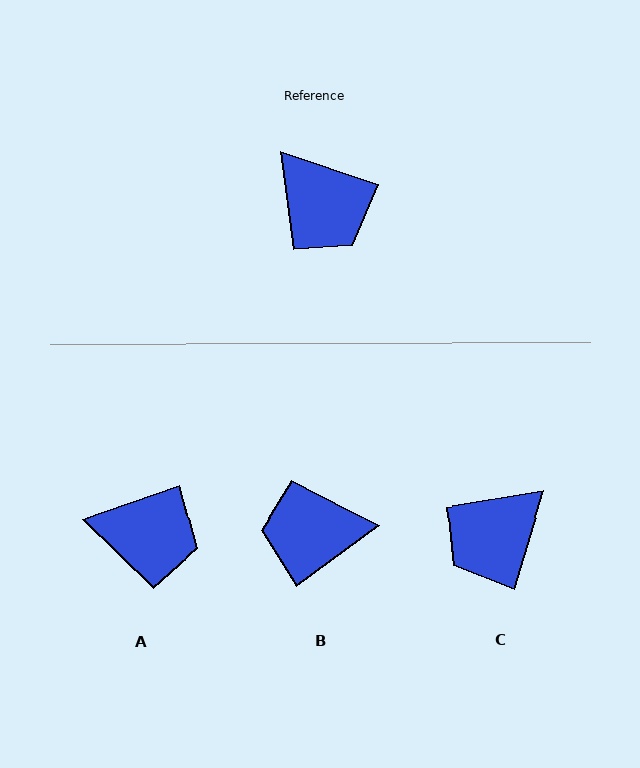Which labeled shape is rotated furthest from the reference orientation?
B, about 125 degrees away.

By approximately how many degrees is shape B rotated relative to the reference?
Approximately 125 degrees clockwise.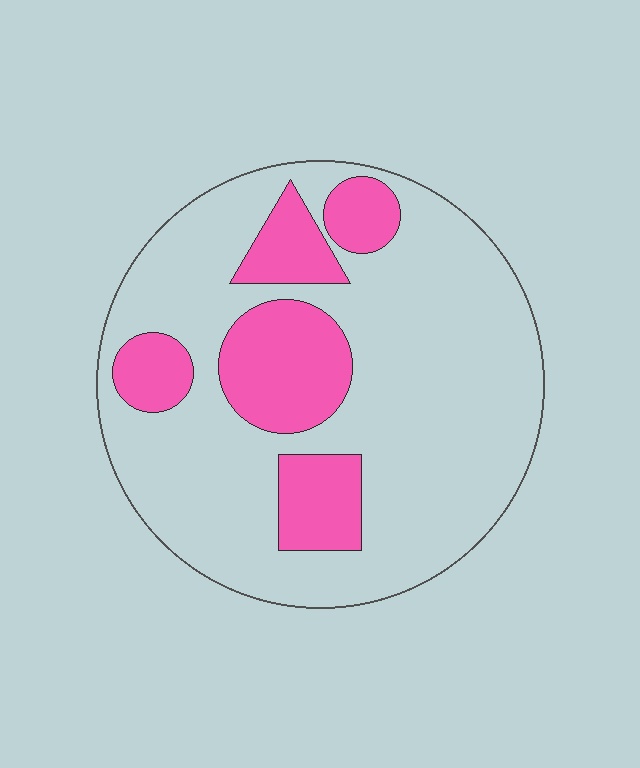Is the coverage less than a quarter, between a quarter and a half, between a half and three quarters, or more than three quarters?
Less than a quarter.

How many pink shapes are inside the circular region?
5.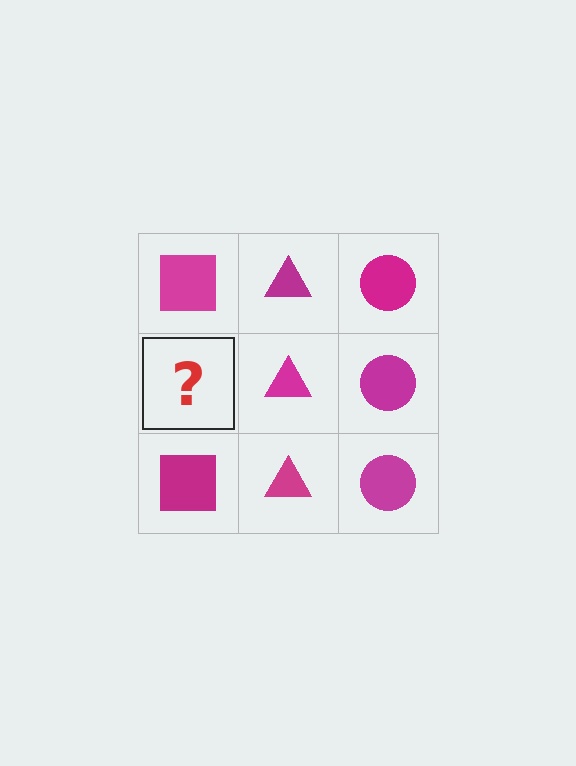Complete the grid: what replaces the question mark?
The question mark should be replaced with a magenta square.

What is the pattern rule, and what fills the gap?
The rule is that each column has a consistent shape. The gap should be filled with a magenta square.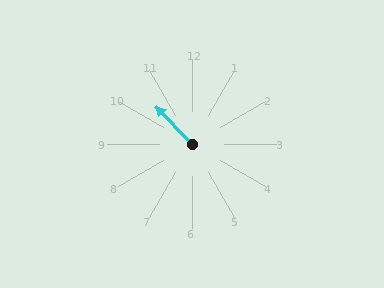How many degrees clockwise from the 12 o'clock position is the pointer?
Approximately 316 degrees.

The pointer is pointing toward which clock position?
Roughly 11 o'clock.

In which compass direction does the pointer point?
Northwest.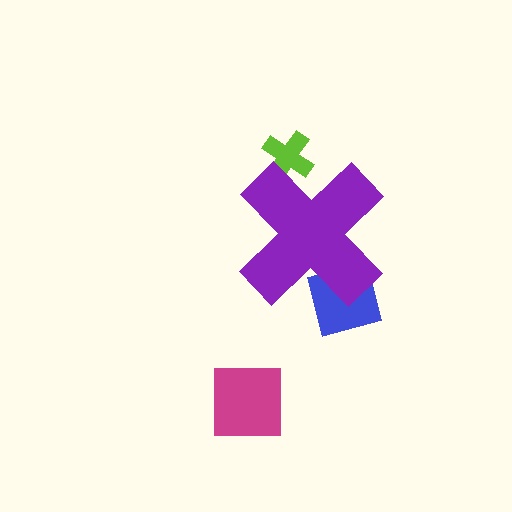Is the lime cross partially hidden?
Yes, the lime cross is partially hidden behind the purple cross.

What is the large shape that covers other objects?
A purple cross.